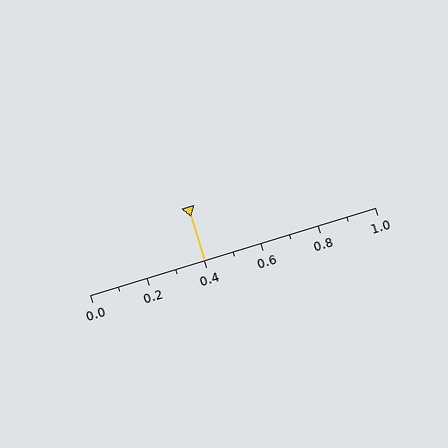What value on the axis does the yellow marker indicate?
The marker indicates approximately 0.4.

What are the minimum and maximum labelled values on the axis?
The axis runs from 0.0 to 1.0.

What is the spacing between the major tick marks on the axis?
The major ticks are spaced 0.2 apart.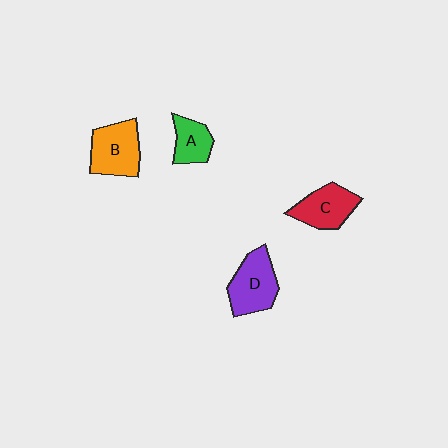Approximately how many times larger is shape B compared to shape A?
Approximately 1.6 times.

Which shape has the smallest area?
Shape A (green).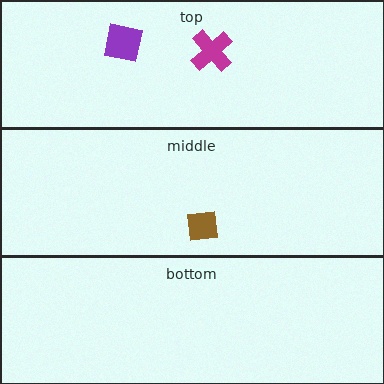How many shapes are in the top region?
2.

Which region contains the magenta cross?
The top region.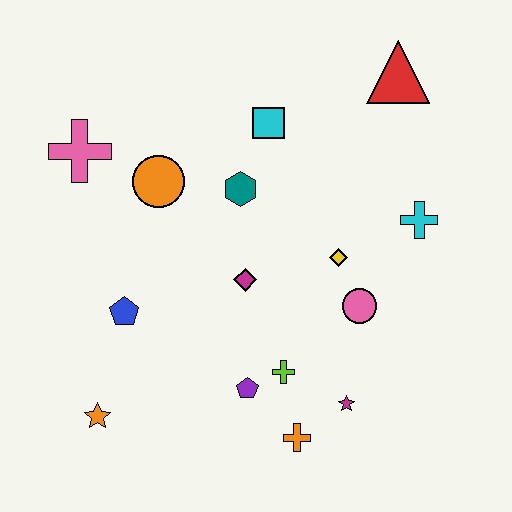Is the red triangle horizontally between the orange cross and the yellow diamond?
No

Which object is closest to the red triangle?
The cyan square is closest to the red triangle.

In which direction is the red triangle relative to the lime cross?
The red triangle is above the lime cross.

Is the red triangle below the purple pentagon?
No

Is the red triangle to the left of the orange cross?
No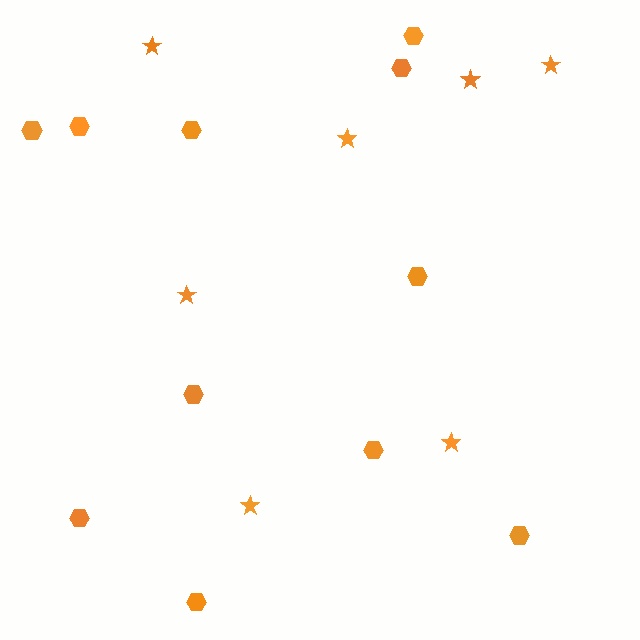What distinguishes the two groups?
There are 2 groups: one group of hexagons (11) and one group of stars (7).